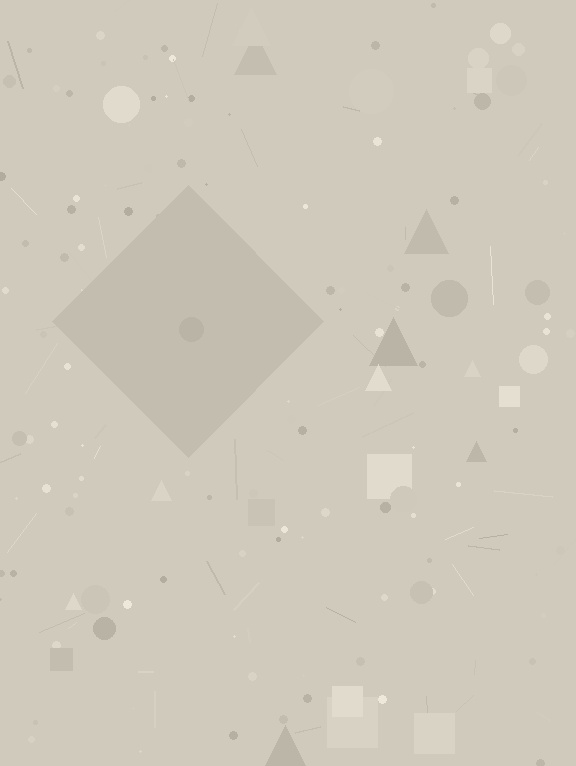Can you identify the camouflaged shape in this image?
The camouflaged shape is a diamond.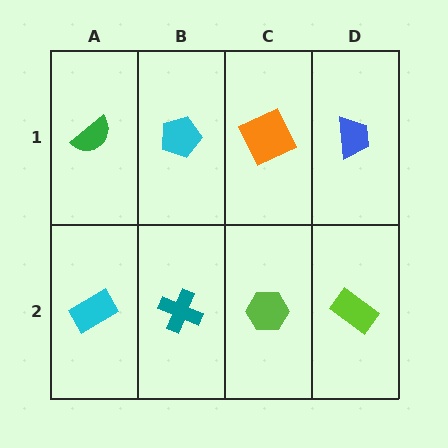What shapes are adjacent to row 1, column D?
A lime rectangle (row 2, column D), an orange square (row 1, column C).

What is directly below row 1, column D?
A lime rectangle.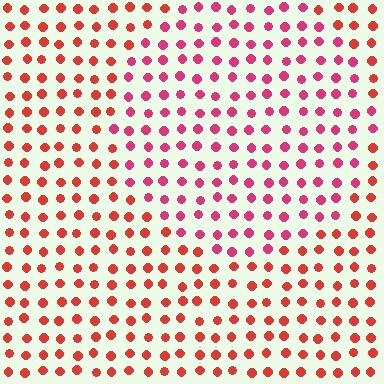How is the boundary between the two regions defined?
The boundary is defined purely by a slight shift in hue (about 28 degrees). Spacing, size, and orientation are identical on both sides.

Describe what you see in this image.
The image is filled with small red elements in a uniform arrangement. A circle-shaped region is visible where the elements are tinted to a slightly different hue, forming a subtle color boundary.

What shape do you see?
I see a circle.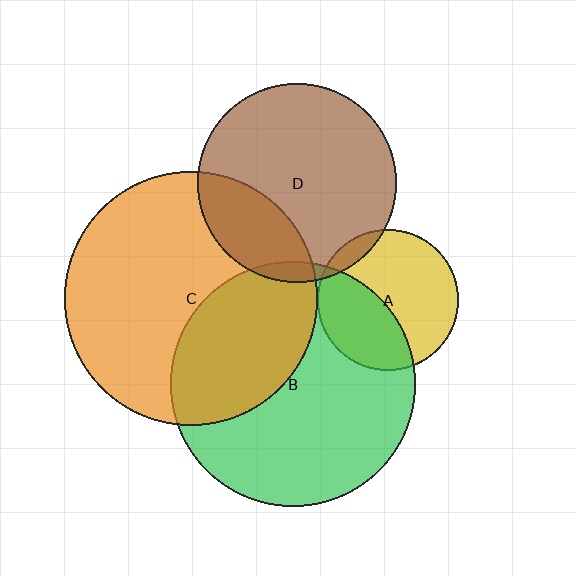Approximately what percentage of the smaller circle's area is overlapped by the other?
Approximately 10%.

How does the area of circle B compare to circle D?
Approximately 1.5 times.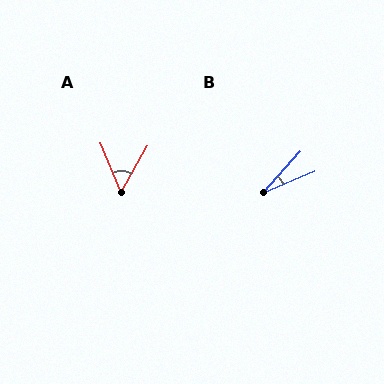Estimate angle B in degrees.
Approximately 25 degrees.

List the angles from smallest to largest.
B (25°), A (52°).